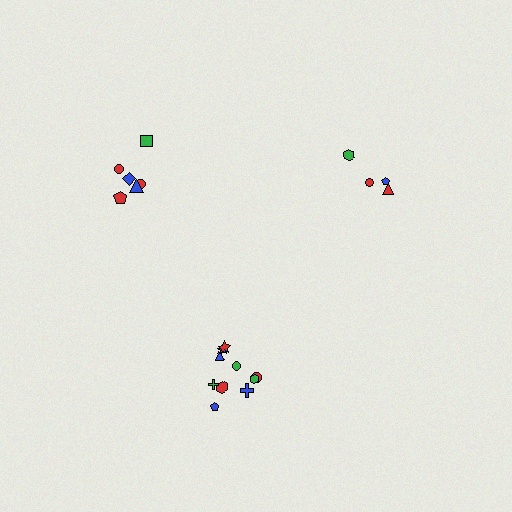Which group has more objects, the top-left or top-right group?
The top-left group.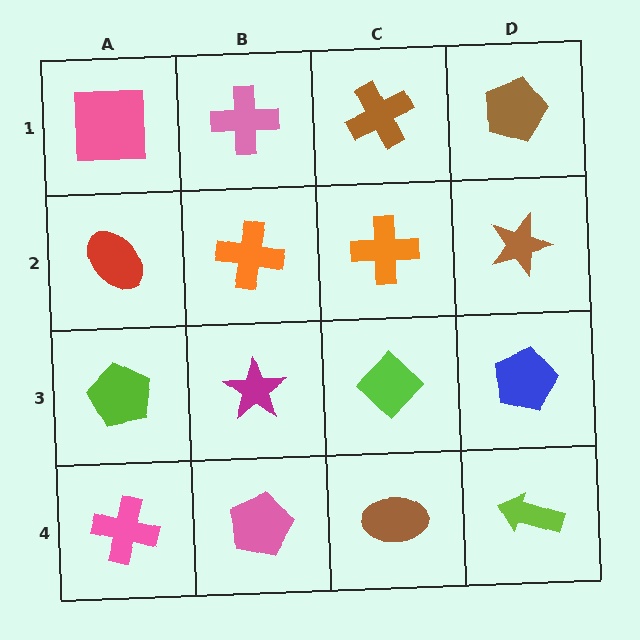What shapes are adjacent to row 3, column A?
A red ellipse (row 2, column A), a pink cross (row 4, column A), a magenta star (row 3, column B).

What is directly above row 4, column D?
A blue pentagon.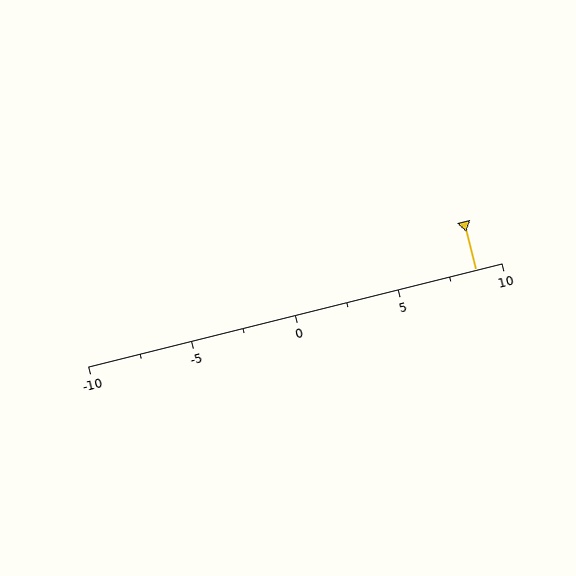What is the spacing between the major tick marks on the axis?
The major ticks are spaced 5 apart.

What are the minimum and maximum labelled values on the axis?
The axis runs from -10 to 10.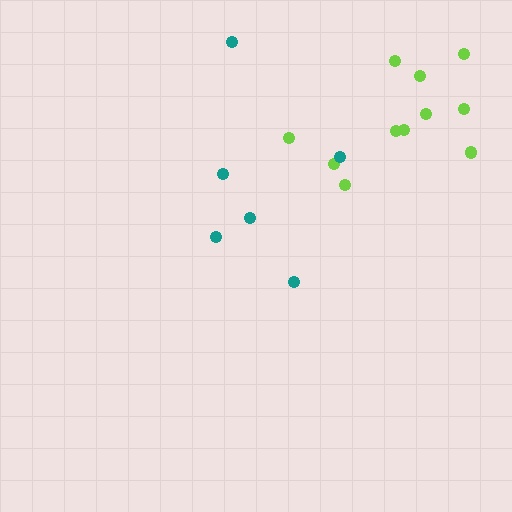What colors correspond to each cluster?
The clusters are colored: lime, teal.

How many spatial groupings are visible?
There are 2 spatial groupings.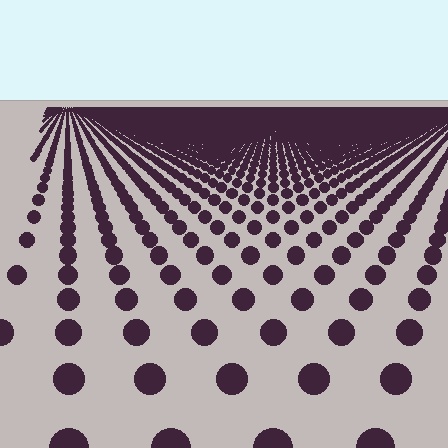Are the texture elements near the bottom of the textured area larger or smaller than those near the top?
Larger. Near the bottom, elements are closer to the viewer and appear at a bigger on-screen size.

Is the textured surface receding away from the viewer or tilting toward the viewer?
The surface is receding away from the viewer. Texture elements get smaller and denser toward the top.